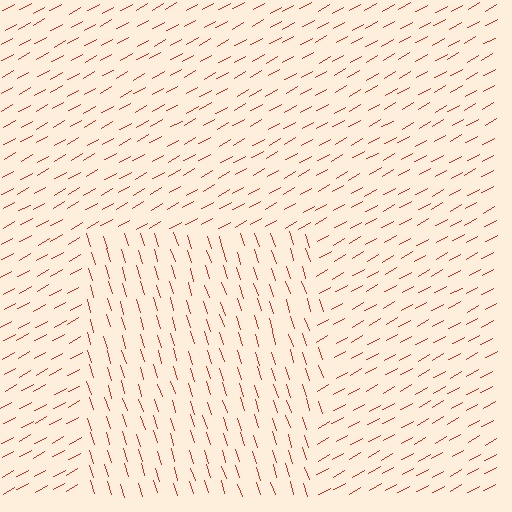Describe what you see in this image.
The image is filled with small red line segments. A rectangle region in the image has lines oriented differently from the surrounding lines, creating a visible texture boundary.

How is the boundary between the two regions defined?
The boundary is defined purely by a change in line orientation (approximately 79 degrees difference). All lines are the same color and thickness.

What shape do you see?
I see a rectangle.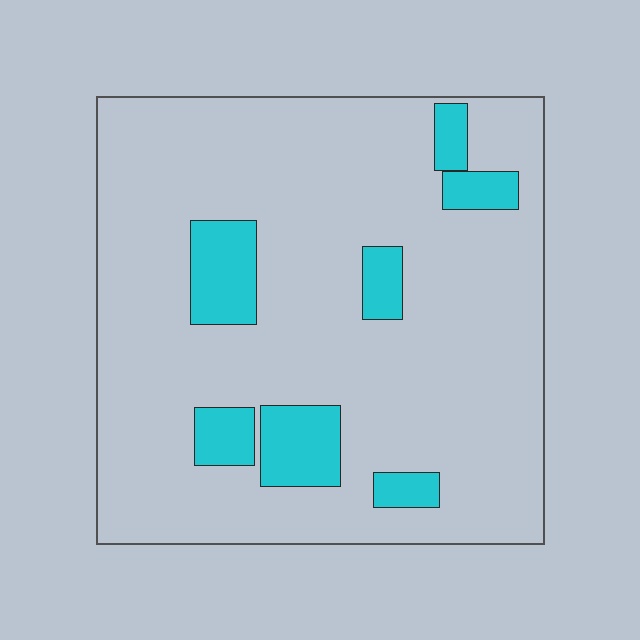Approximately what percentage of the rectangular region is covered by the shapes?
Approximately 15%.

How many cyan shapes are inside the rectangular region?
7.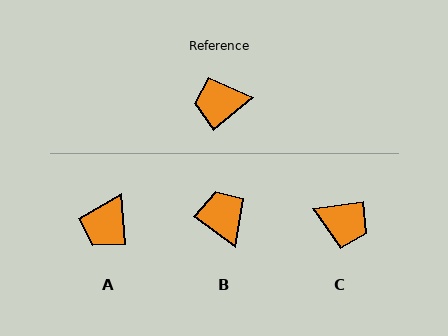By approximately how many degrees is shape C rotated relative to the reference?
Approximately 149 degrees counter-clockwise.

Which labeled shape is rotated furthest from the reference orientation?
C, about 149 degrees away.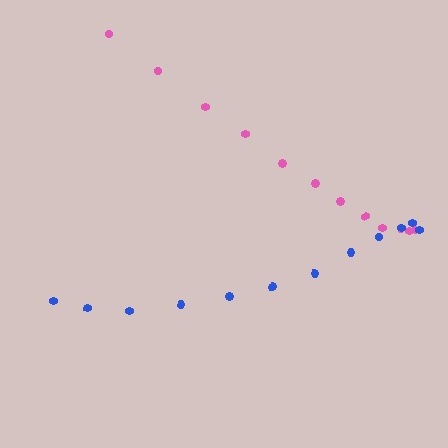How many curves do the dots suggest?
There are 2 distinct paths.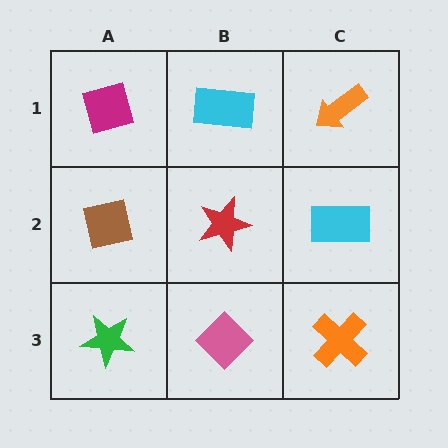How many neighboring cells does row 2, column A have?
3.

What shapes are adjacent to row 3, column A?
A brown square (row 2, column A), a pink diamond (row 3, column B).